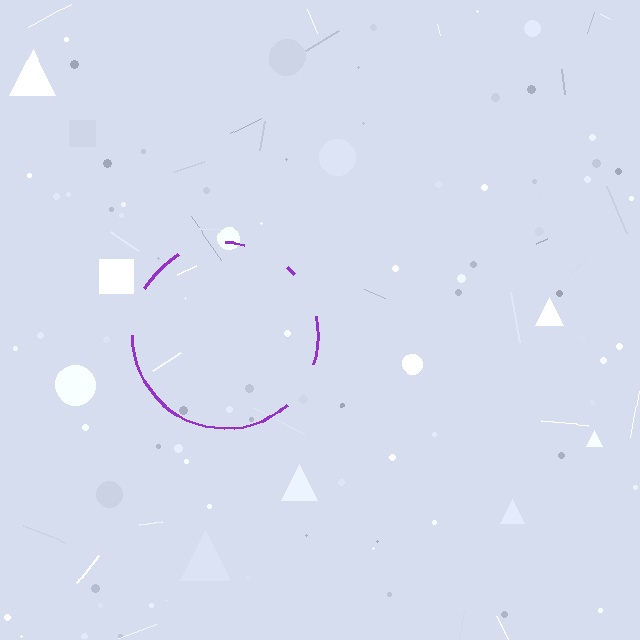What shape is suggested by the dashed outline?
The dashed outline suggests a circle.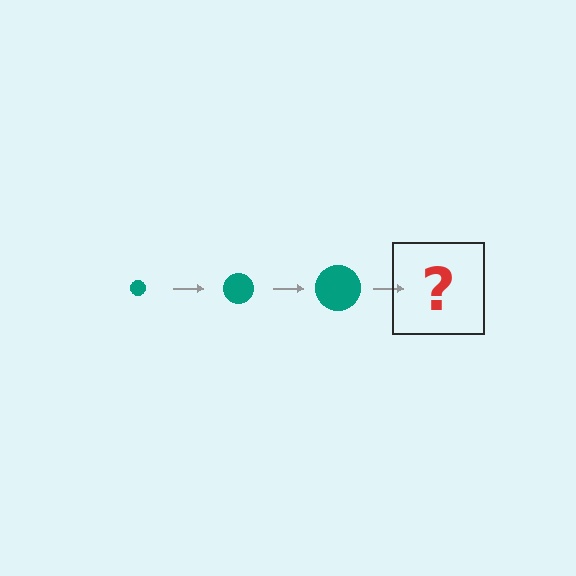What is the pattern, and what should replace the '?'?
The pattern is that the circle gets progressively larger each step. The '?' should be a teal circle, larger than the previous one.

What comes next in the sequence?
The next element should be a teal circle, larger than the previous one.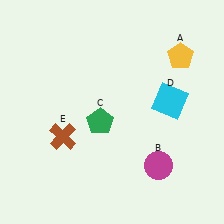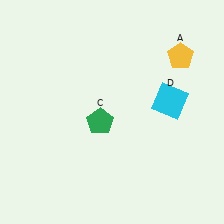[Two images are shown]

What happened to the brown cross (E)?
The brown cross (E) was removed in Image 2. It was in the bottom-left area of Image 1.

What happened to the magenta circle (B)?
The magenta circle (B) was removed in Image 2. It was in the bottom-right area of Image 1.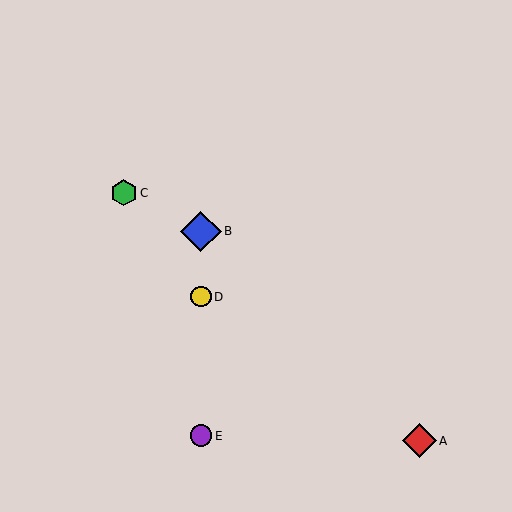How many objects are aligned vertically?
3 objects (B, D, E) are aligned vertically.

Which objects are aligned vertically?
Objects B, D, E are aligned vertically.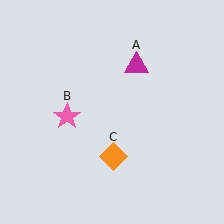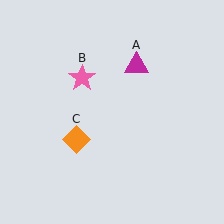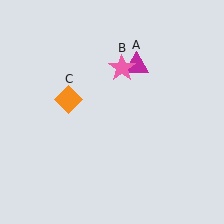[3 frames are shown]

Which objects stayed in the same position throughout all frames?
Magenta triangle (object A) remained stationary.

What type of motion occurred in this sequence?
The pink star (object B), orange diamond (object C) rotated clockwise around the center of the scene.